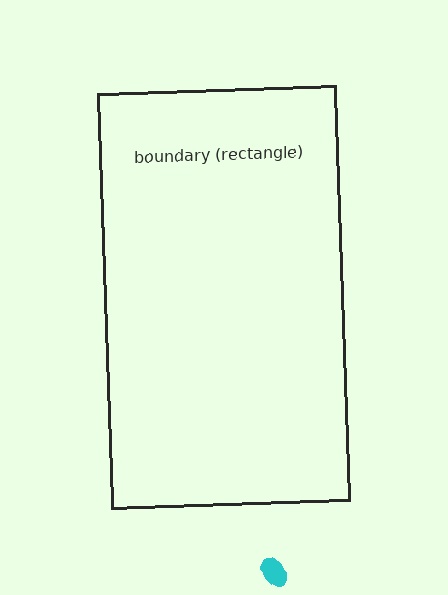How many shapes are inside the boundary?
0 inside, 1 outside.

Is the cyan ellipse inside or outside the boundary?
Outside.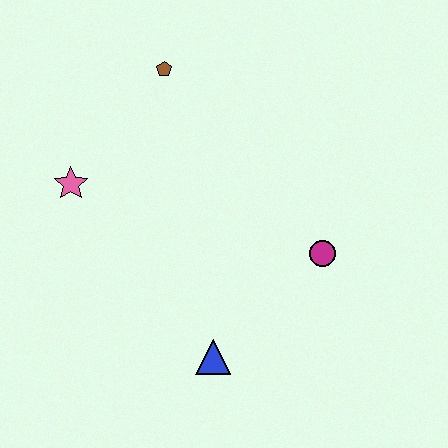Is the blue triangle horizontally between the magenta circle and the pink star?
Yes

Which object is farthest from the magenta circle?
The pink star is farthest from the magenta circle.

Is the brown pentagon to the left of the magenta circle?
Yes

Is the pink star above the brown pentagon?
No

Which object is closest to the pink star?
The brown pentagon is closest to the pink star.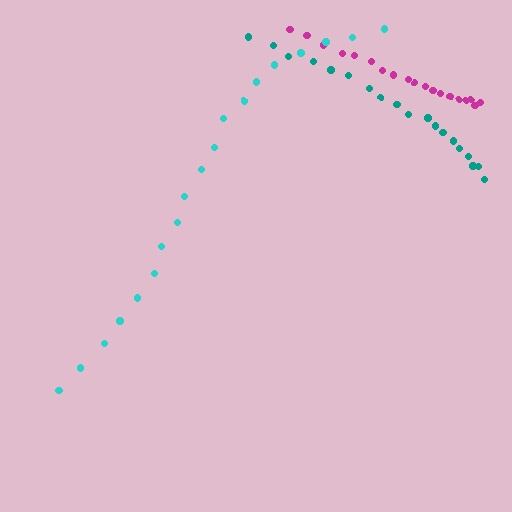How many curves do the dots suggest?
There are 3 distinct paths.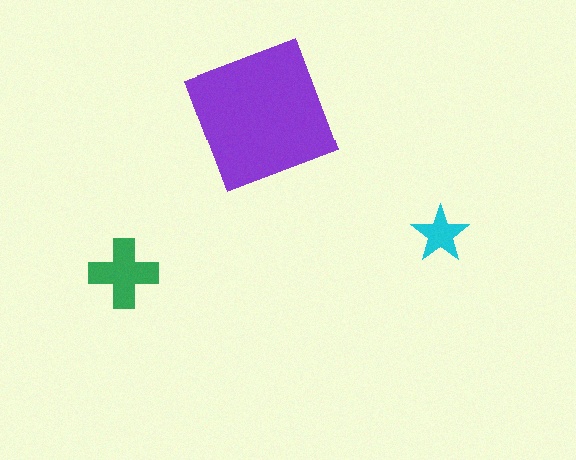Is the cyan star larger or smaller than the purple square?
Smaller.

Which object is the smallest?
The cyan star.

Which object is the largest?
The purple square.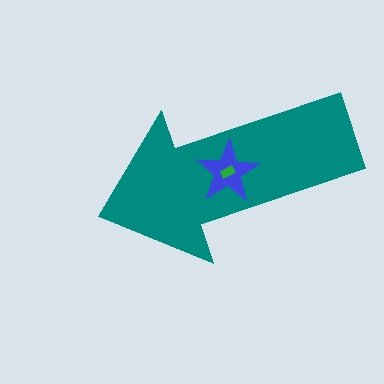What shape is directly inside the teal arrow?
The blue star.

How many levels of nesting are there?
3.